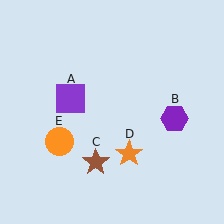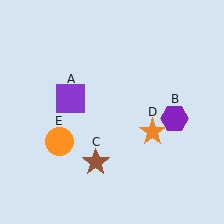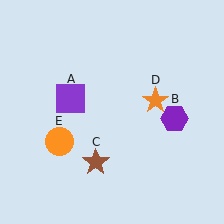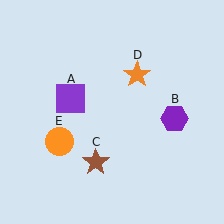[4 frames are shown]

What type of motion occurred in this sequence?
The orange star (object D) rotated counterclockwise around the center of the scene.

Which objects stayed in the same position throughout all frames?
Purple square (object A) and purple hexagon (object B) and brown star (object C) and orange circle (object E) remained stationary.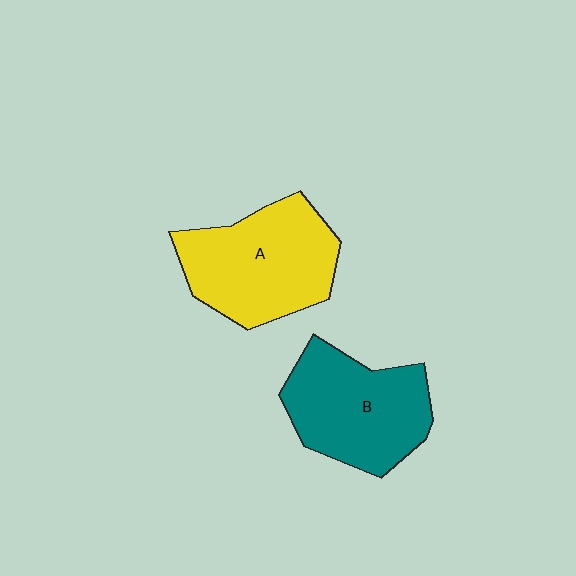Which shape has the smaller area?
Shape B (teal).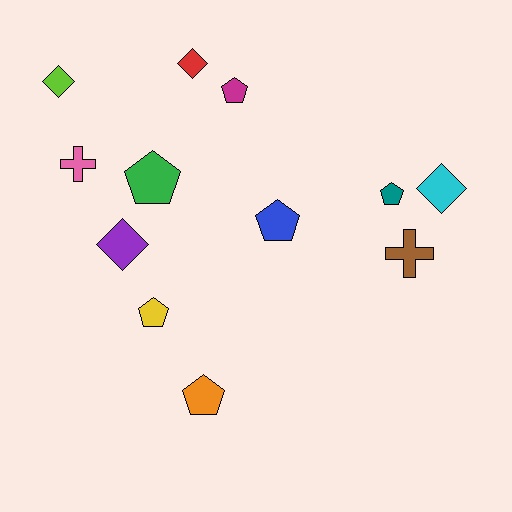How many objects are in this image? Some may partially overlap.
There are 12 objects.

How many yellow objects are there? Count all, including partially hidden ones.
There is 1 yellow object.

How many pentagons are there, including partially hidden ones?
There are 6 pentagons.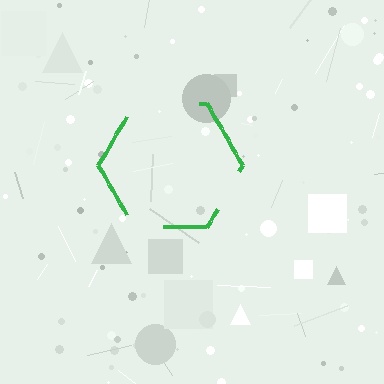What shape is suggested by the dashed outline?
The dashed outline suggests a hexagon.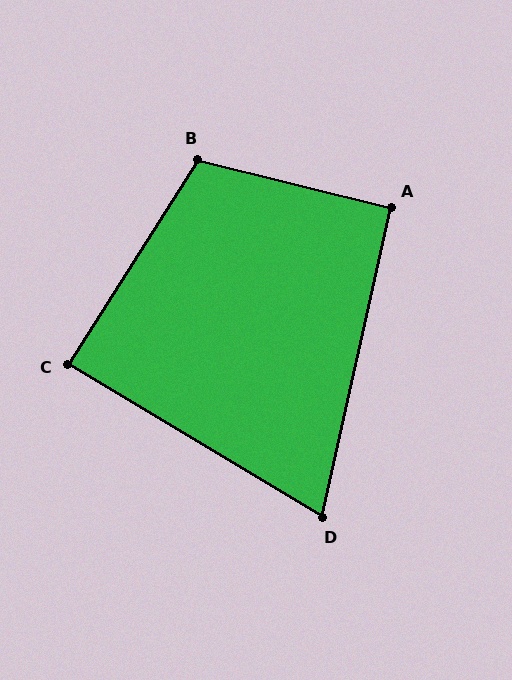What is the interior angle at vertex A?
Approximately 91 degrees (approximately right).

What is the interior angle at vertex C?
Approximately 89 degrees (approximately right).